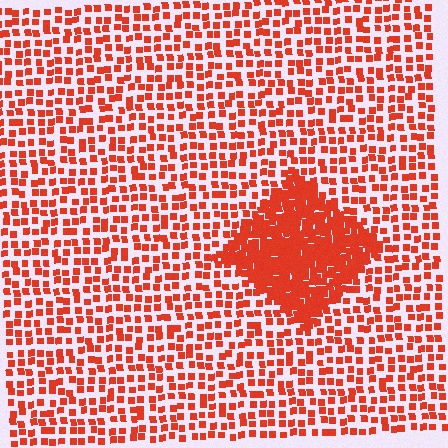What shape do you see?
I see a diamond.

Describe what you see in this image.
The image contains small red elements arranged at two different densities. A diamond-shaped region is visible where the elements are more densely packed than the surrounding area.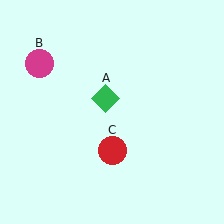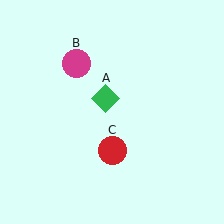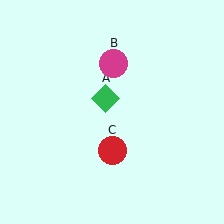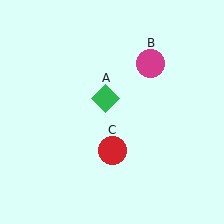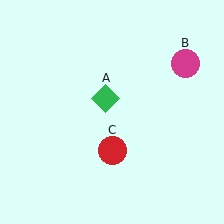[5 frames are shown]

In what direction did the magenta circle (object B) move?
The magenta circle (object B) moved right.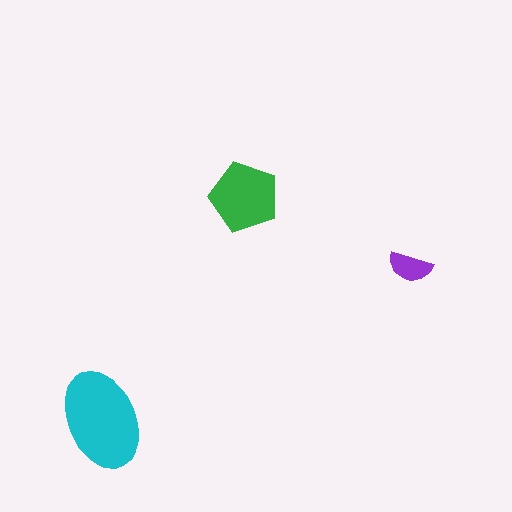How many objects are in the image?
There are 3 objects in the image.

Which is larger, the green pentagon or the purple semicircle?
The green pentagon.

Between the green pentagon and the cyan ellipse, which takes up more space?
The cyan ellipse.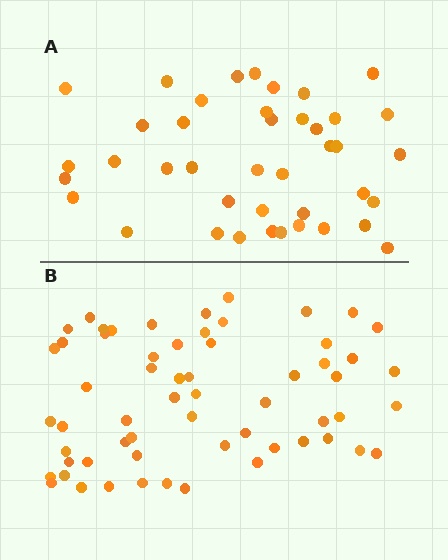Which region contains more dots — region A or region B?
Region B (the bottom region) has more dots.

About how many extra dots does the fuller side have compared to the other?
Region B has approximately 20 more dots than region A.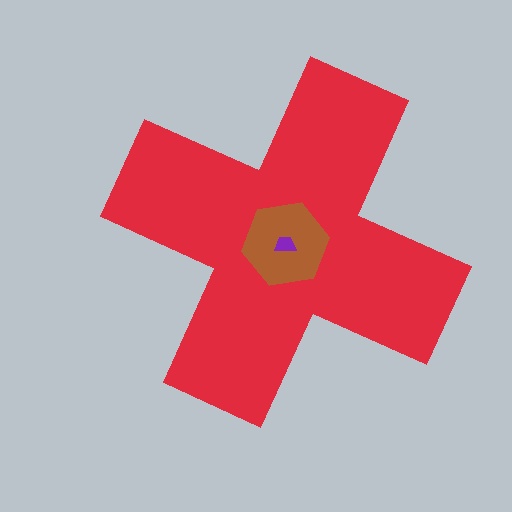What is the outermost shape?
The red cross.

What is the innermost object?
The purple trapezoid.